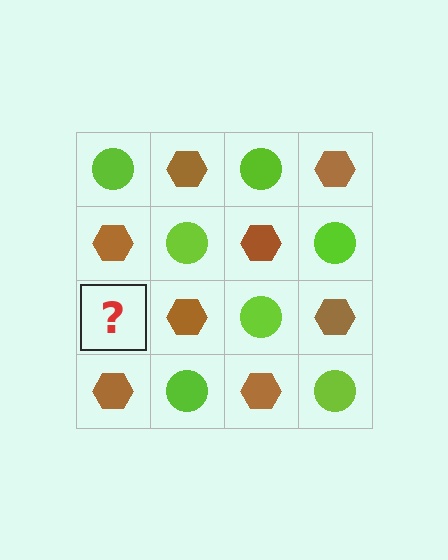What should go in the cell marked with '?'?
The missing cell should contain a lime circle.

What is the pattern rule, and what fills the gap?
The rule is that it alternates lime circle and brown hexagon in a checkerboard pattern. The gap should be filled with a lime circle.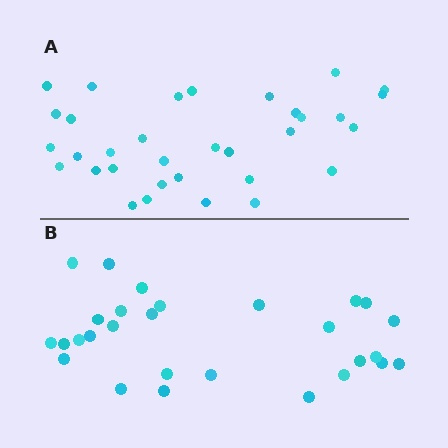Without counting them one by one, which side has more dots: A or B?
Region A (the top region) has more dots.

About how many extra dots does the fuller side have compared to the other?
Region A has about 5 more dots than region B.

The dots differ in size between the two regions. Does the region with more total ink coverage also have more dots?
No. Region B has more total ink coverage because its dots are larger, but region A actually contains more individual dots. Total area can be misleading — the number of items is what matters here.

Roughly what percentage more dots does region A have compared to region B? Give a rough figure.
About 20% more.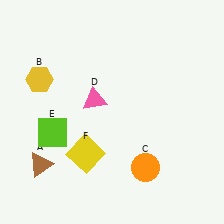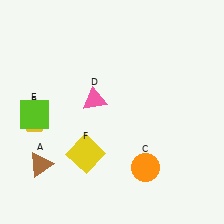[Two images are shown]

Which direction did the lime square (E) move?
The lime square (E) moved left.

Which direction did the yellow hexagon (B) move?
The yellow hexagon (B) moved down.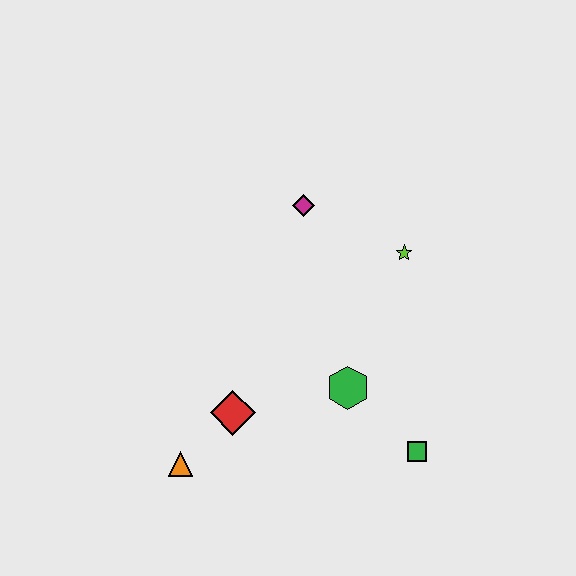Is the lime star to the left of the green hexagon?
No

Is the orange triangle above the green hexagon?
No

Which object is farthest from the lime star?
The orange triangle is farthest from the lime star.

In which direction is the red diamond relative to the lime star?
The red diamond is to the left of the lime star.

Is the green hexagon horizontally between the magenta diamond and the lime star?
Yes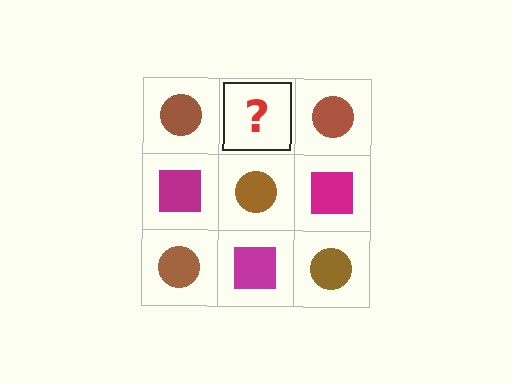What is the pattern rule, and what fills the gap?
The rule is that it alternates brown circle and magenta square in a checkerboard pattern. The gap should be filled with a magenta square.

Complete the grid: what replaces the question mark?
The question mark should be replaced with a magenta square.